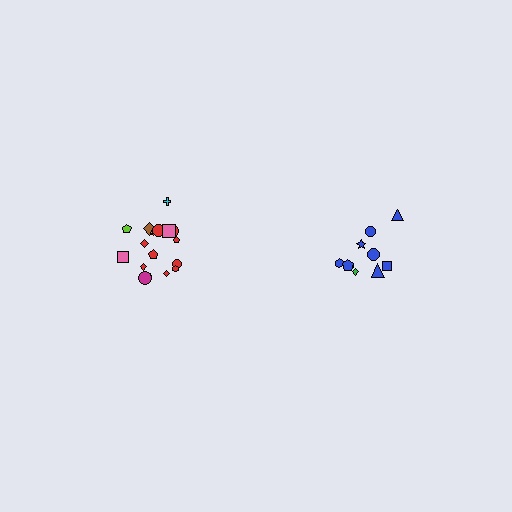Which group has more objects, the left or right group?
The left group.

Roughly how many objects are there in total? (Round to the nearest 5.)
Roughly 30 objects in total.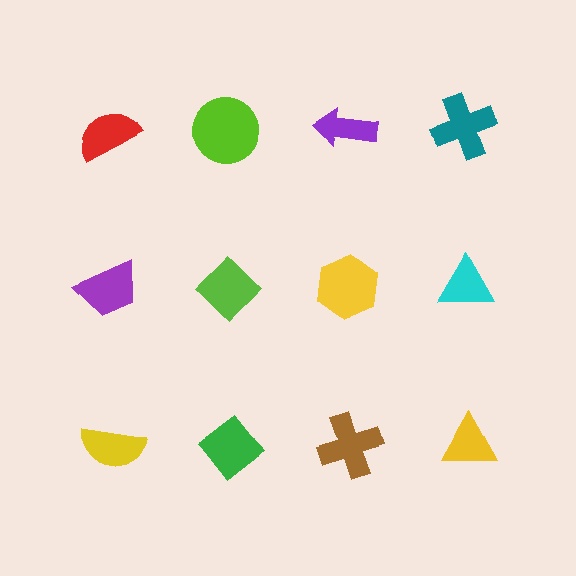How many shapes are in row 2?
4 shapes.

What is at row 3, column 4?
A yellow triangle.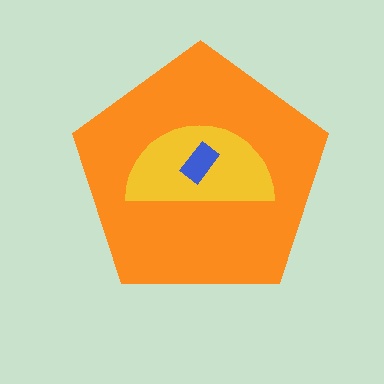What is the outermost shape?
The orange pentagon.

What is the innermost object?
The blue rectangle.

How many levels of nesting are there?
3.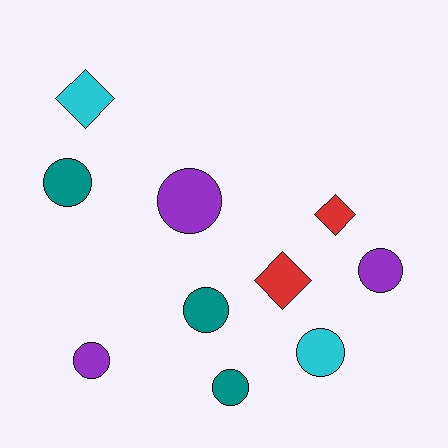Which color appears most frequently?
Purple, with 3 objects.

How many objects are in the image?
There are 10 objects.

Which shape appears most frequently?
Circle, with 7 objects.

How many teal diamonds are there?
There are no teal diamonds.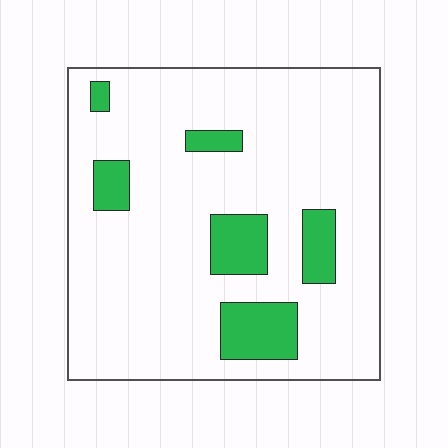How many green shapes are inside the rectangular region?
6.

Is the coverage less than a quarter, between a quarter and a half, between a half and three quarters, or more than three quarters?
Less than a quarter.